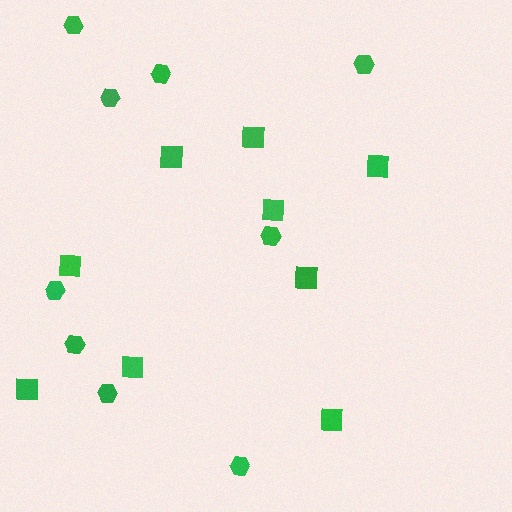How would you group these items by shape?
There are 2 groups: one group of squares (9) and one group of hexagons (9).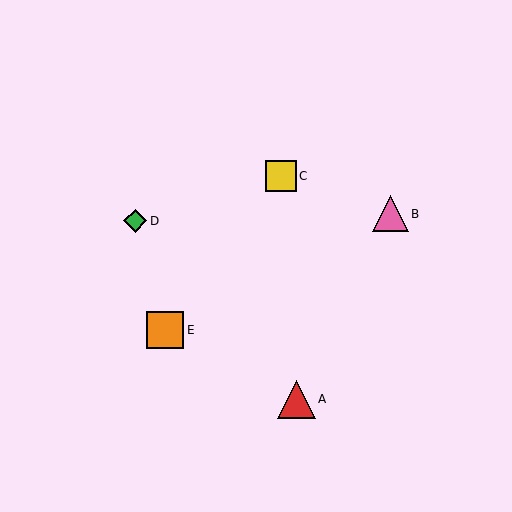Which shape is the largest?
The red triangle (labeled A) is the largest.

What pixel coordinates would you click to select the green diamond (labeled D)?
Click at (135, 221) to select the green diamond D.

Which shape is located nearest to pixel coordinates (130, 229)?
The green diamond (labeled D) at (135, 221) is nearest to that location.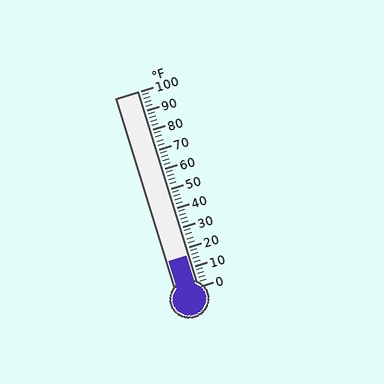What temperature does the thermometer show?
The thermometer shows approximately 16°F.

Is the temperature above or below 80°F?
The temperature is below 80°F.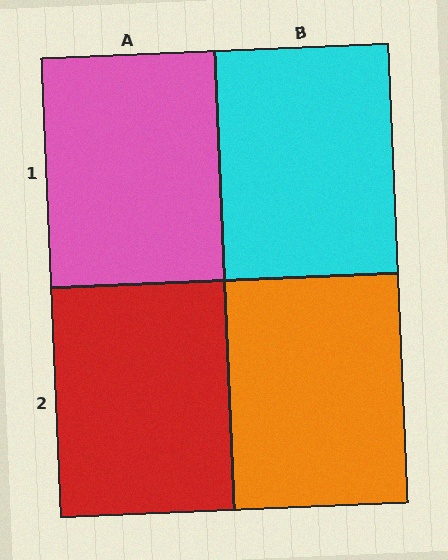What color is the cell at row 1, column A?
Pink.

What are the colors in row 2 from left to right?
Red, orange.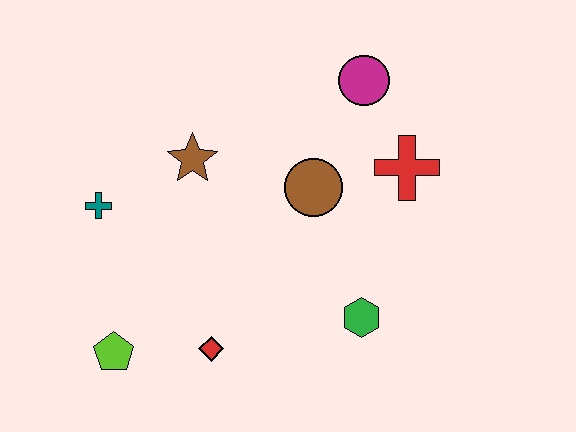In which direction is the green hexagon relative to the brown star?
The green hexagon is to the right of the brown star.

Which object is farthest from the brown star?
The green hexagon is farthest from the brown star.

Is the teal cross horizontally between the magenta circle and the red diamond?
No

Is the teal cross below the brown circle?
Yes